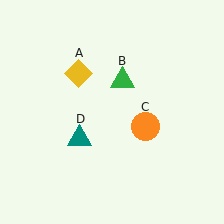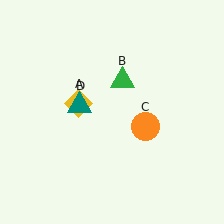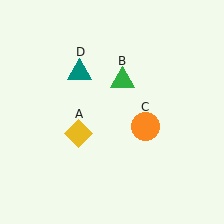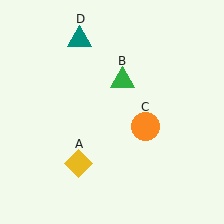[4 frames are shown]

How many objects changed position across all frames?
2 objects changed position: yellow diamond (object A), teal triangle (object D).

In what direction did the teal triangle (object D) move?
The teal triangle (object D) moved up.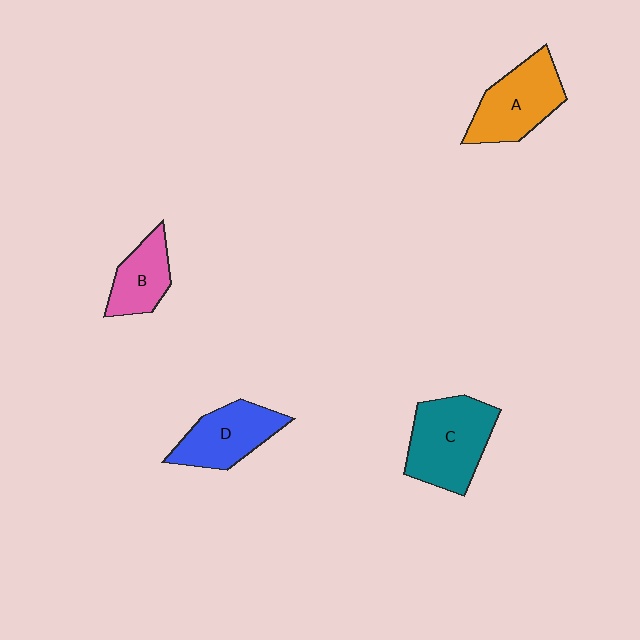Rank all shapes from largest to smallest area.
From largest to smallest: C (teal), A (orange), D (blue), B (pink).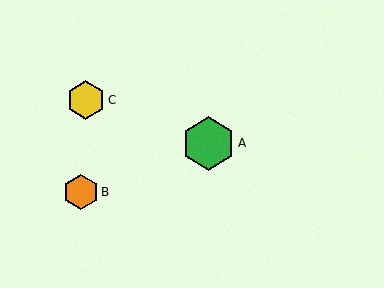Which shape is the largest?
The green hexagon (labeled A) is the largest.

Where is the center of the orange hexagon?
The center of the orange hexagon is at (80, 192).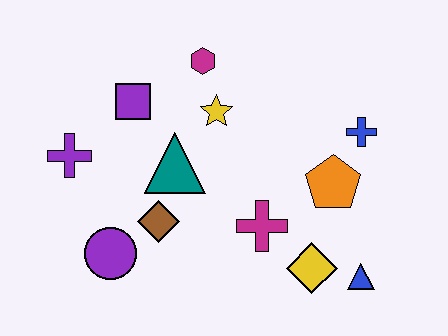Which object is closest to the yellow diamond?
The blue triangle is closest to the yellow diamond.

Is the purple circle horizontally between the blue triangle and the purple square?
No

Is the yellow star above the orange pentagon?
Yes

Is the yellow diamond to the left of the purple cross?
No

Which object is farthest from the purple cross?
The blue triangle is farthest from the purple cross.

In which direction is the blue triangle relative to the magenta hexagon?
The blue triangle is below the magenta hexagon.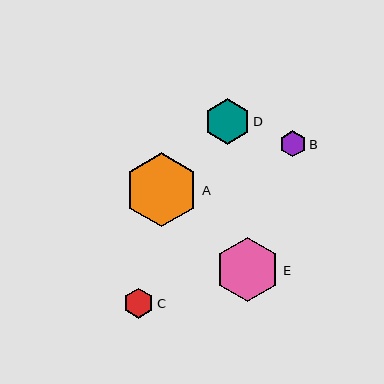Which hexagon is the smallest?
Hexagon B is the smallest with a size of approximately 26 pixels.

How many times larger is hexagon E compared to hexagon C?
Hexagon E is approximately 2.1 times the size of hexagon C.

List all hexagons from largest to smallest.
From largest to smallest: A, E, D, C, B.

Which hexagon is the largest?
Hexagon A is the largest with a size of approximately 74 pixels.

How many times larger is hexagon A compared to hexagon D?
Hexagon A is approximately 1.6 times the size of hexagon D.